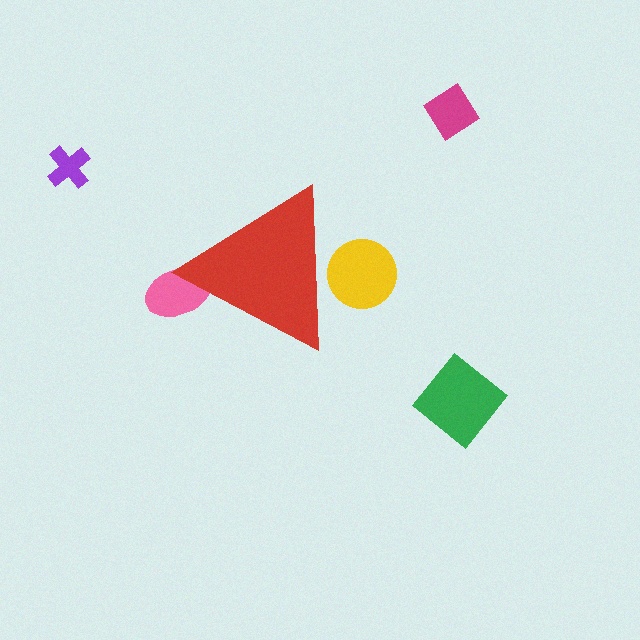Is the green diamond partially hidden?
No, the green diamond is fully visible.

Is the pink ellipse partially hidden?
Yes, the pink ellipse is partially hidden behind the red triangle.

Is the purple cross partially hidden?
No, the purple cross is fully visible.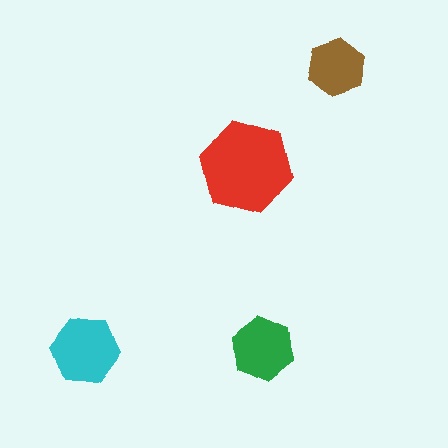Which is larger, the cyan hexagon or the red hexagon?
The red one.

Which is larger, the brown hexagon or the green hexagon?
The green one.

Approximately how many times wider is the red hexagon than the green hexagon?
About 1.5 times wider.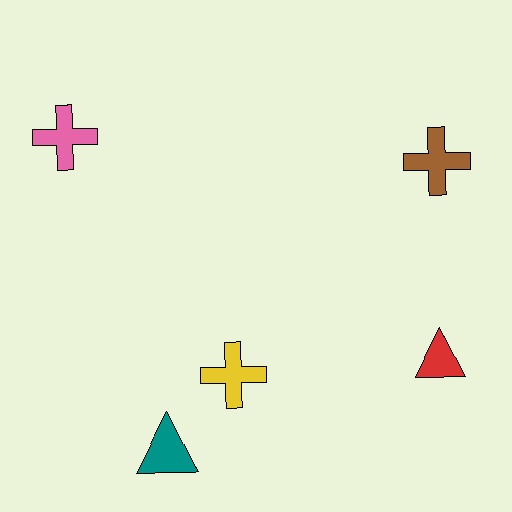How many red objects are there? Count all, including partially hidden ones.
There is 1 red object.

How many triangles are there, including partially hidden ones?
There are 2 triangles.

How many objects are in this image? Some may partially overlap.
There are 5 objects.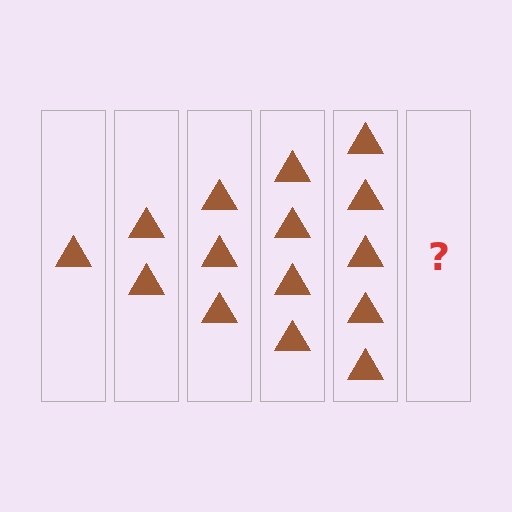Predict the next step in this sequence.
The next step is 6 triangles.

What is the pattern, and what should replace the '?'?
The pattern is that each step adds one more triangle. The '?' should be 6 triangles.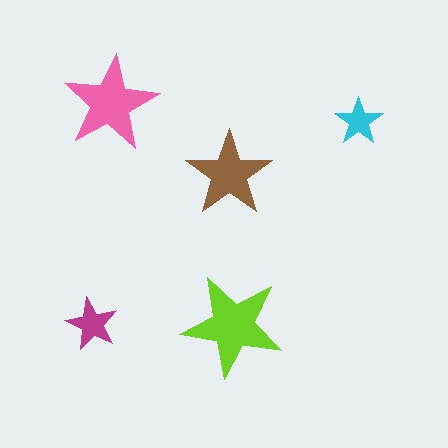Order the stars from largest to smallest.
the lime one, the pink one, the brown one, the magenta one, the cyan one.